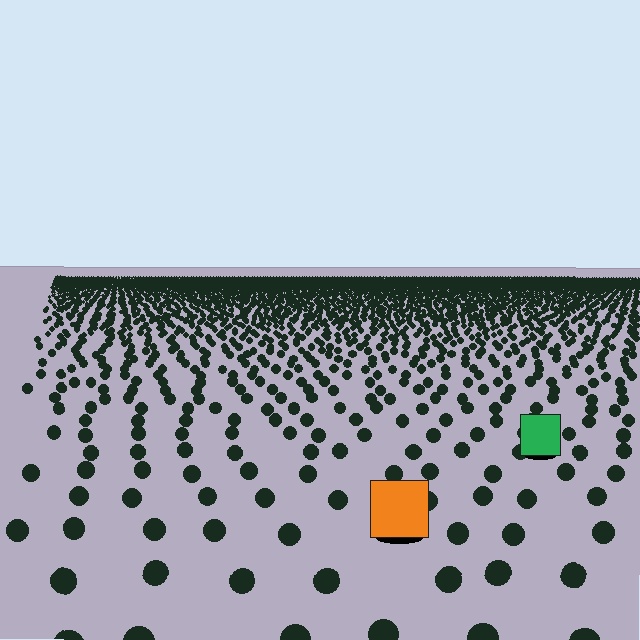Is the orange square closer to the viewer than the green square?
Yes. The orange square is closer — you can tell from the texture gradient: the ground texture is coarser near it.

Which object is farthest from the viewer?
The green square is farthest from the viewer. It appears smaller and the ground texture around it is denser.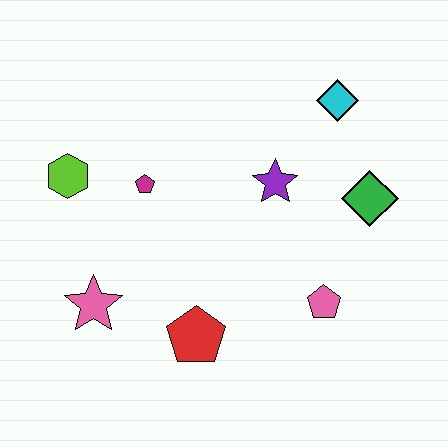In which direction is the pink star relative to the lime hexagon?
The pink star is below the lime hexagon.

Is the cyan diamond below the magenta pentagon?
No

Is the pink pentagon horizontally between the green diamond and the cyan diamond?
No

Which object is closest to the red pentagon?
The pink star is closest to the red pentagon.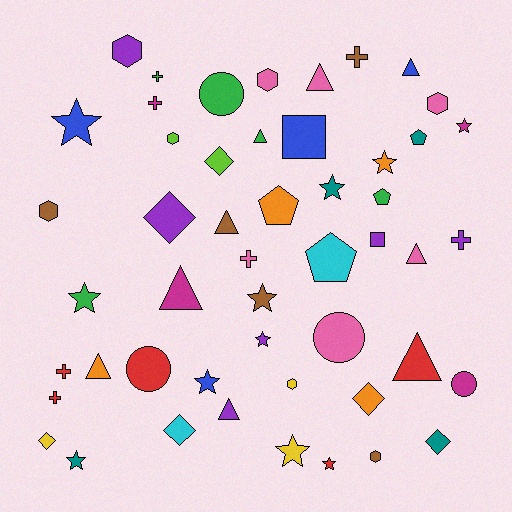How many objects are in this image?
There are 50 objects.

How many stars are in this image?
There are 11 stars.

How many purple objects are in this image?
There are 6 purple objects.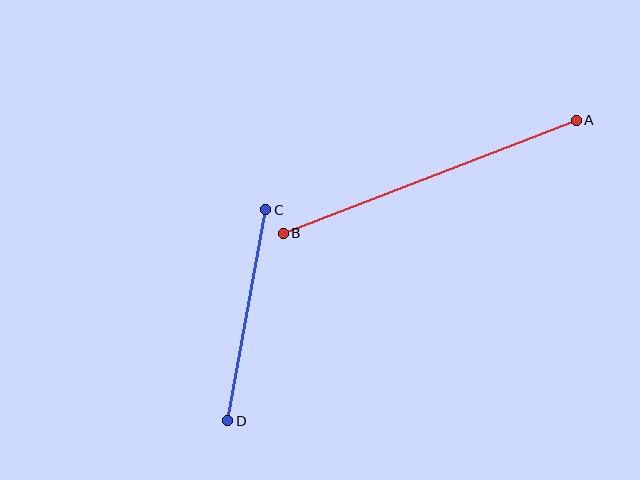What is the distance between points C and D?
The distance is approximately 215 pixels.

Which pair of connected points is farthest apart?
Points A and B are farthest apart.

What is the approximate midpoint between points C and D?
The midpoint is at approximately (247, 315) pixels.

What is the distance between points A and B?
The distance is approximately 314 pixels.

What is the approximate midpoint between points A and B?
The midpoint is at approximately (430, 177) pixels.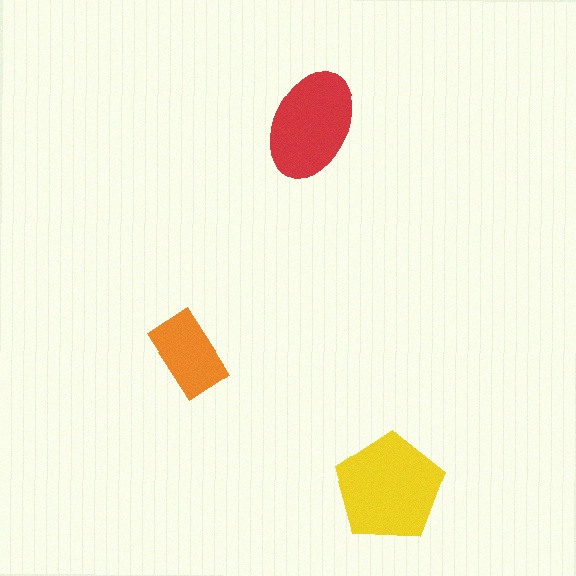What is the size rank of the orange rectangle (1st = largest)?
3rd.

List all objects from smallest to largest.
The orange rectangle, the red ellipse, the yellow pentagon.